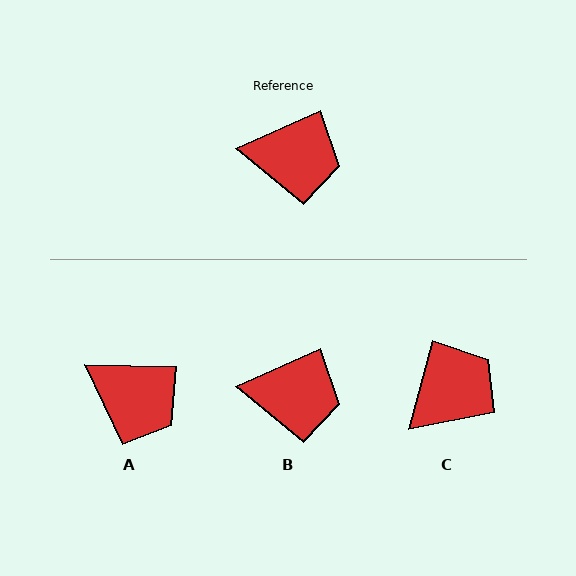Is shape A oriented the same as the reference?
No, it is off by about 25 degrees.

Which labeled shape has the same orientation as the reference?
B.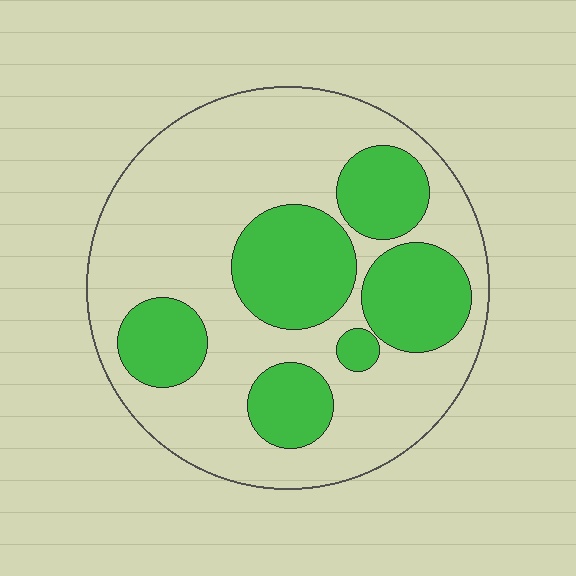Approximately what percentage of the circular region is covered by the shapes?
Approximately 35%.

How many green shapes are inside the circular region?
6.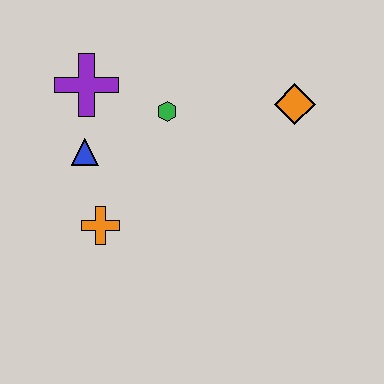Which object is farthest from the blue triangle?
The orange diamond is farthest from the blue triangle.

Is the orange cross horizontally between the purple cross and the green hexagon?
Yes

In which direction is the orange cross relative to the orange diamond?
The orange cross is to the left of the orange diamond.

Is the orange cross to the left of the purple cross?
No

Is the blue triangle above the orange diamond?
No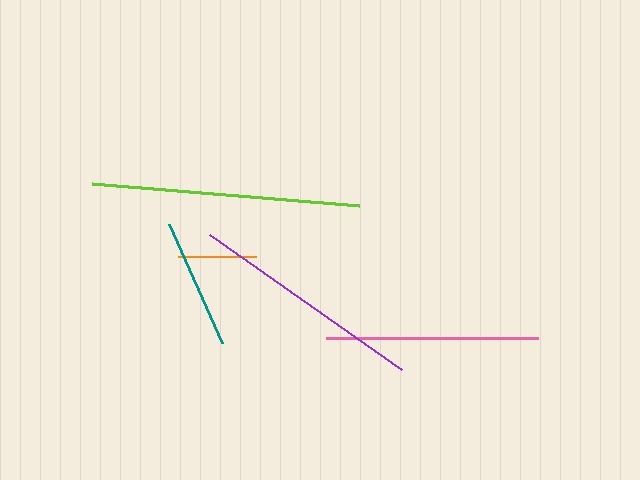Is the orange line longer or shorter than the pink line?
The pink line is longer than the orange line.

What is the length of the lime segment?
The lime segment is approximately 269 pixels long.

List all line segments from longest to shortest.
From longest to shortest: lime, purple, pink, teal, orange.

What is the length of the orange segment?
The orange segment is approximately 78 pixels long.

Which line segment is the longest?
The lime line is the longest at approximately 269 pixels.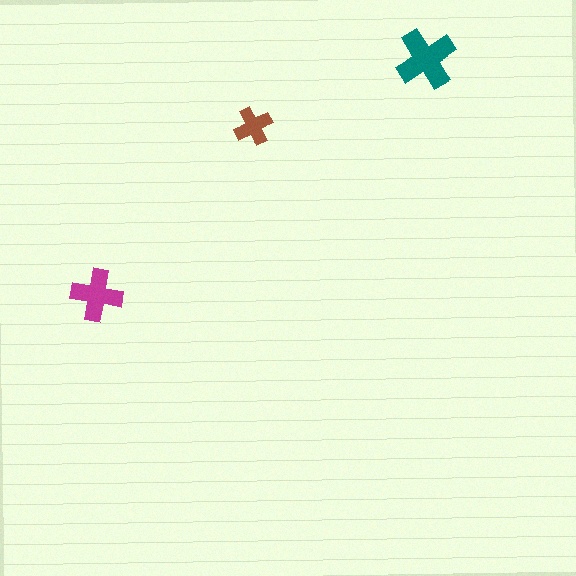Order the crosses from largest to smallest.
the teal one, the magenta one, the brown one.